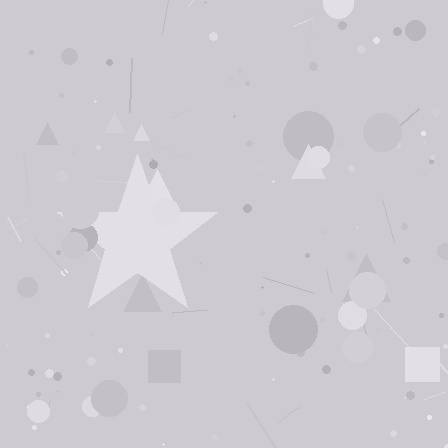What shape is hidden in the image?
A star is hidden in the image.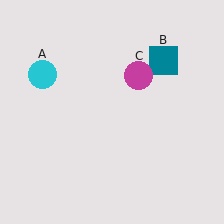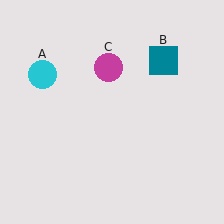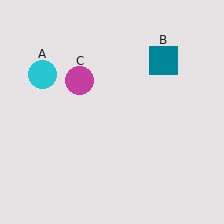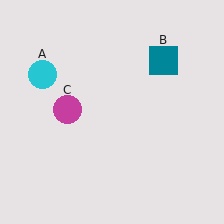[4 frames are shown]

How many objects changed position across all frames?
1 object changed position: magenta circle (object C).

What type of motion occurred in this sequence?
The magenta circle (object C) rotated counterclockwise around the center of the scene.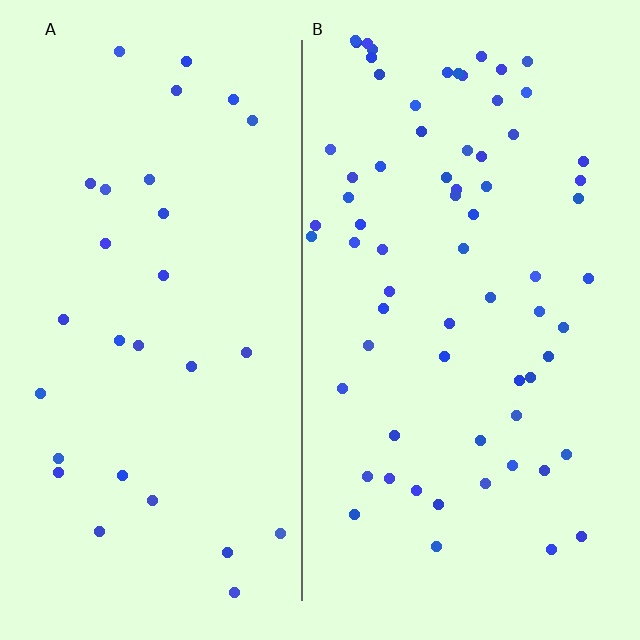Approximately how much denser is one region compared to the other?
Approximately 2.3× — region B over region A.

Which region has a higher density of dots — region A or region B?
B (the right).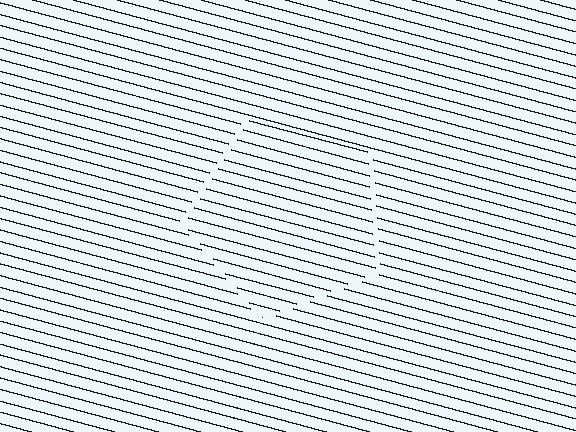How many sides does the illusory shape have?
5 sides — the line-ends trace a pentagon.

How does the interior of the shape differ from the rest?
The interior of the shape contains the same grating, shifted by half a period — the contour is defined by the phase discontinuity where line-ends from the inner and outer gratings abut.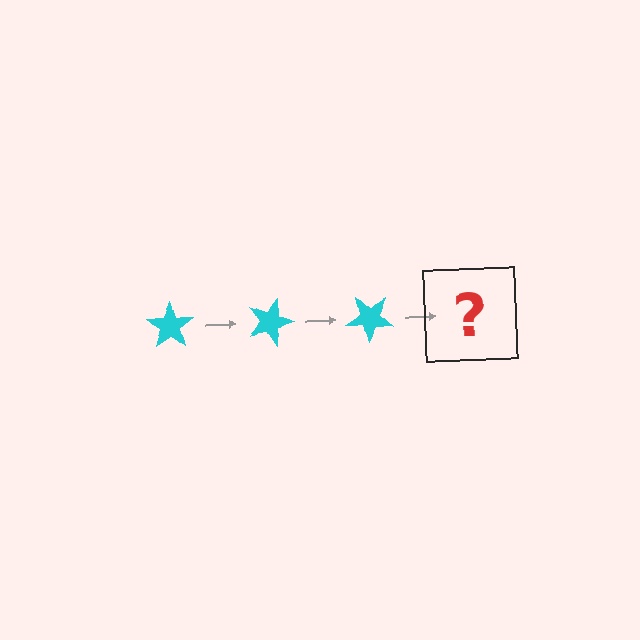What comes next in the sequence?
The next element should be a cyan star rotated 60 degrees.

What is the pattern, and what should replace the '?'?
The pattern is that the star rotates 20 degrees each step. The '?' should be a cyan star rotated 60 degrees.